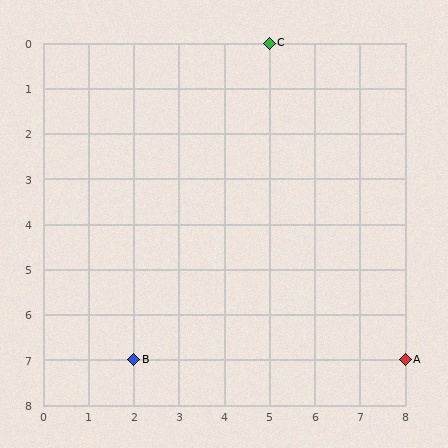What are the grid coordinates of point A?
Point A is at grid coordinates (8, 7).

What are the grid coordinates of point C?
Point C is at grid coordinates (5, 0).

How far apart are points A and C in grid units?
Points A and C are 3 columns and 7 rows apart (about 7.6 grid units diagonally).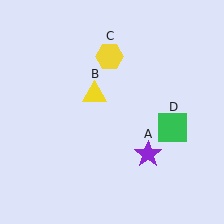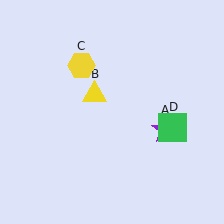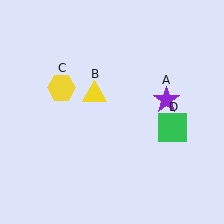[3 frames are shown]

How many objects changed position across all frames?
2 objects changed position: purple star (object A), yellow hexagon (object C).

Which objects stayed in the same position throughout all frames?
Yellow triangle (object B) and green square (object D) remained stationary.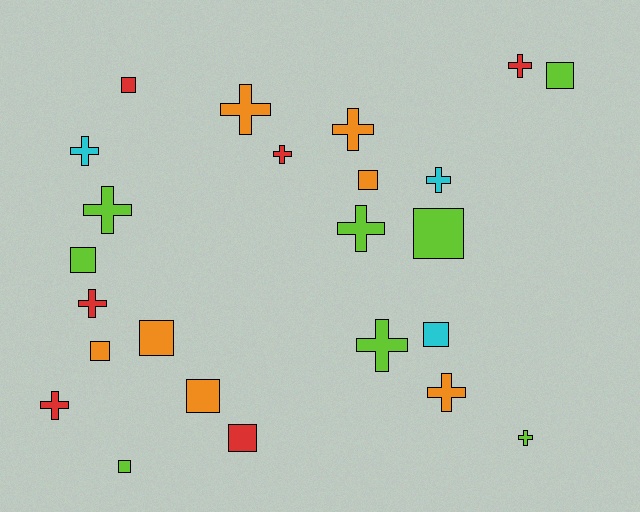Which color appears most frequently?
Lime, with 8 objects.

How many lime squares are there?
There are 4 lime squares.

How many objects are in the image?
There are 24 objects.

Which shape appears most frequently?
Cross, with 13 objects.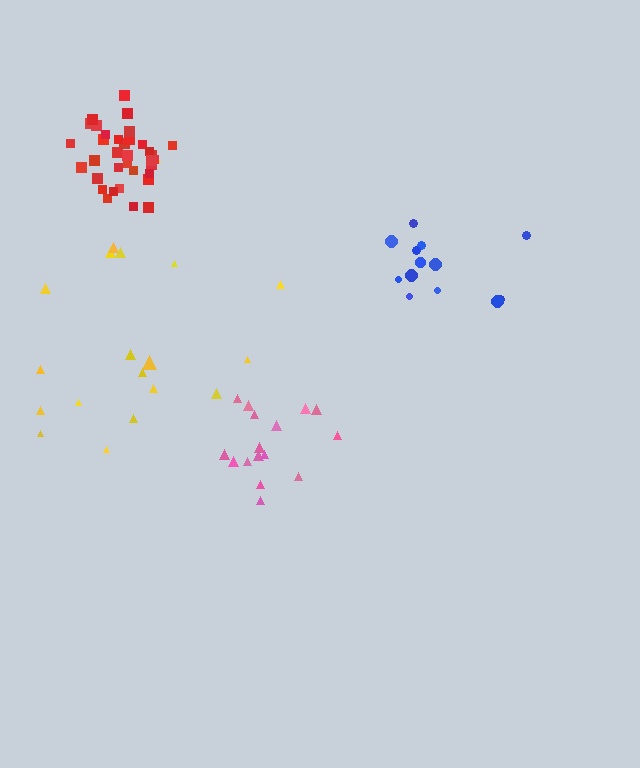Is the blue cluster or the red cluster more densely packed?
Red.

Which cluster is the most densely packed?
Red.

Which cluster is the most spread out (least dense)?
Yellow.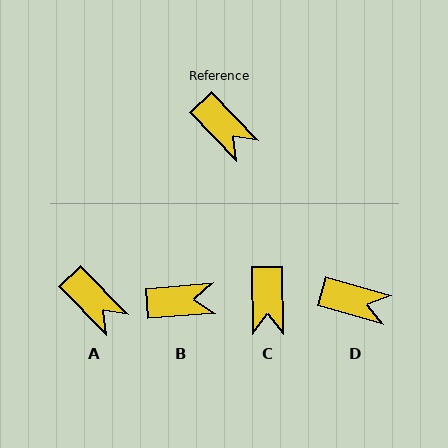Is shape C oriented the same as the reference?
No, it is off by about 43 degrees.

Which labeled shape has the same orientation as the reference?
A.